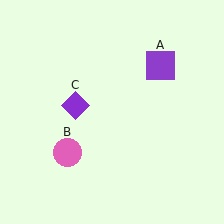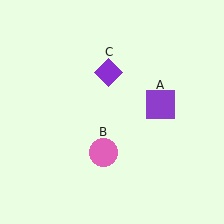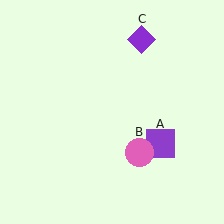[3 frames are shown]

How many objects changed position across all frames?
3 objects changed position: purple square (object A), pink circle (object B), purple diamond (object C).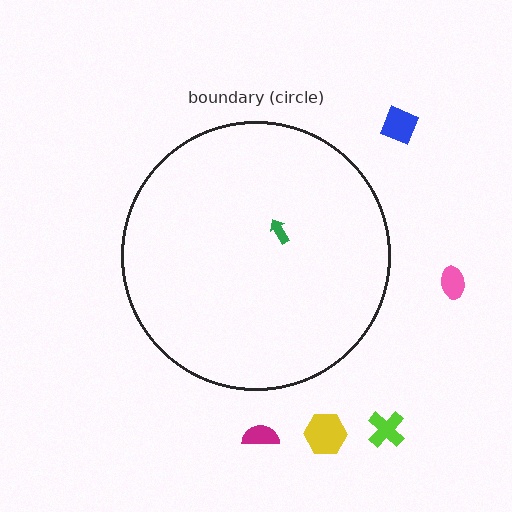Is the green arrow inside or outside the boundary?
Inside.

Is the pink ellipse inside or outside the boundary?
Outside.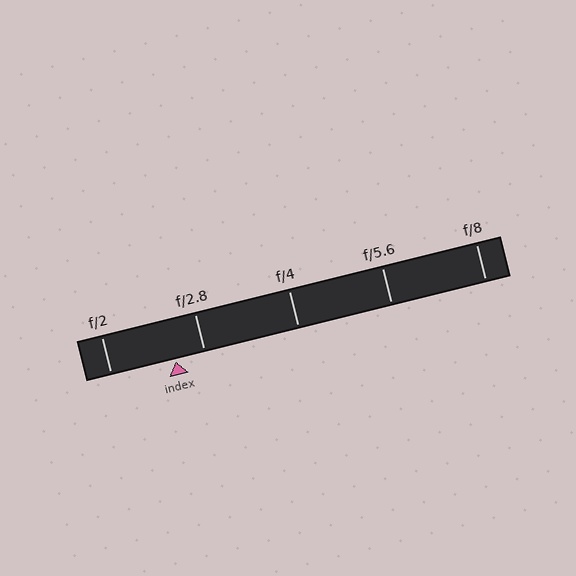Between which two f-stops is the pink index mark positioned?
The index mark is between f/2 and f/2.8.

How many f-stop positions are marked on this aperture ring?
There are 5 f-stop positions marked.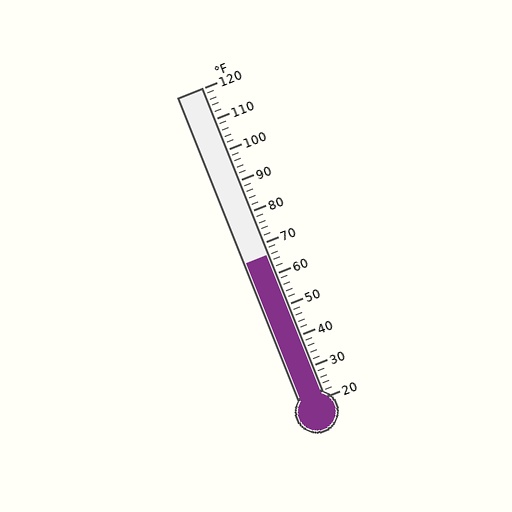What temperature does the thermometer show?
The thermometer shows approximately 66°F.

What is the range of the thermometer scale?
The thermometer scale ranges from 20°F to 120°F.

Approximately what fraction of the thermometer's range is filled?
The thermometer is filled to approximately 45% of its range.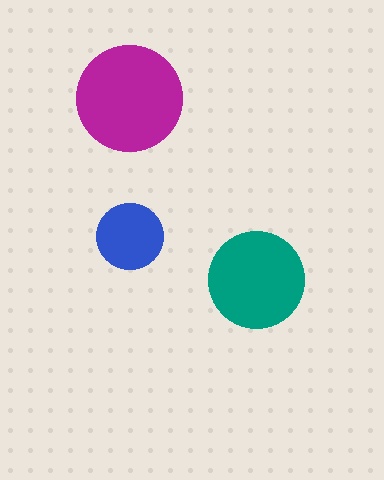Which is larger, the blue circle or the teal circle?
The teal one.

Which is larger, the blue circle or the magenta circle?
The magenta one.